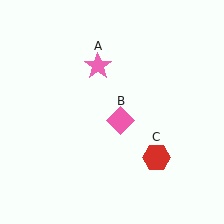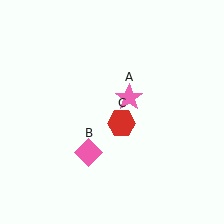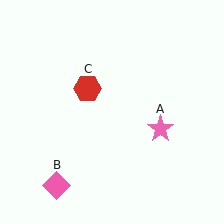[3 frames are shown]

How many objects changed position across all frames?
3 objects changed position: pink star (object A), pink diamond (object B), red hexagon (object C).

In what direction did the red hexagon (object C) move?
The red hexagon (object C) moved up and to the left.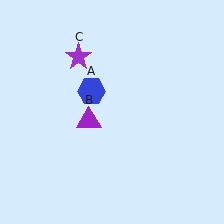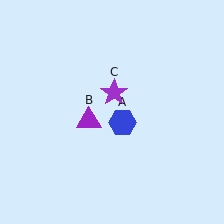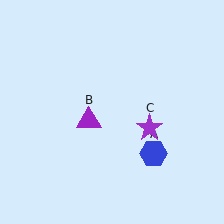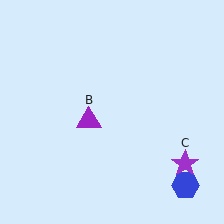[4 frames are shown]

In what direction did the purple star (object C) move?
The purple star (object C) moved down and to the right.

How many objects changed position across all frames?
2 objects changed position: blue hexagon (object A), purple star (object C).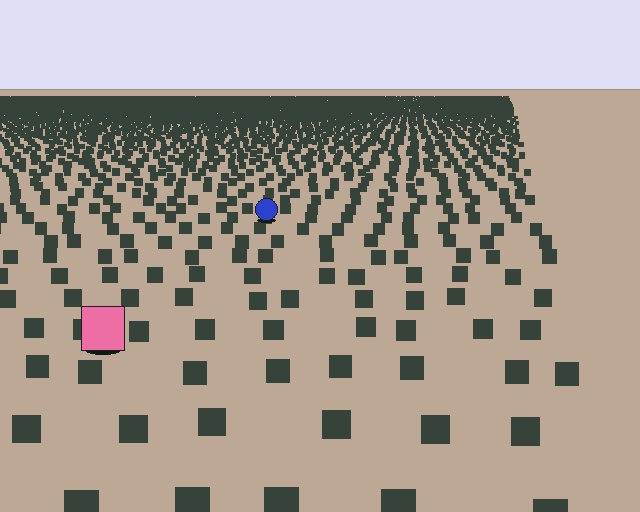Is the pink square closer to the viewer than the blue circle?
Yes. The pink square is closer — you can tell from the texture gradient: the ground texture is coarser near it.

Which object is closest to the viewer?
The pink square is closest. The texture marks near it are larger and more spread out.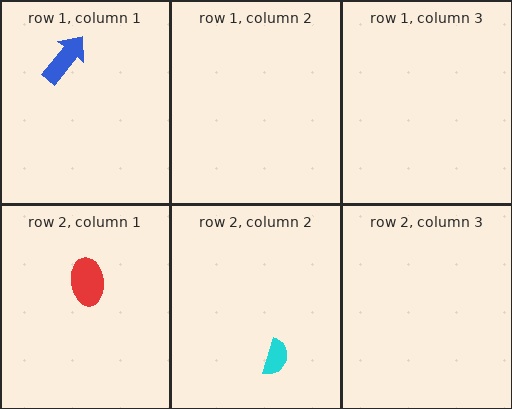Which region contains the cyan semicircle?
The row 2, column 2 region.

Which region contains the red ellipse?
The row 2, column 1 region.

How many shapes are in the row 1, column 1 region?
1.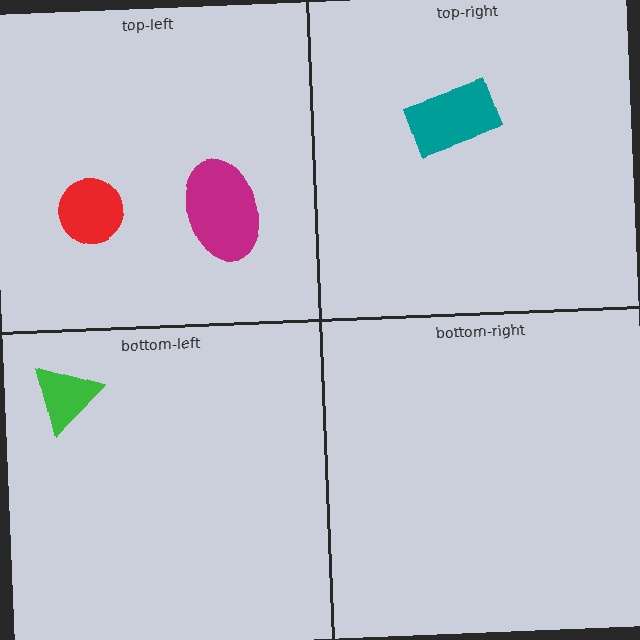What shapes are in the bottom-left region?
The green triangle.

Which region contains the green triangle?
The bottom-left region.